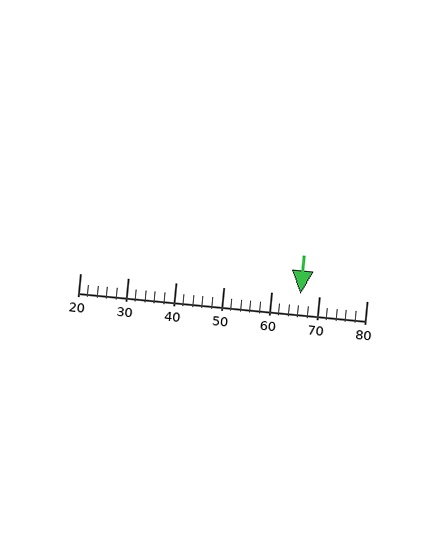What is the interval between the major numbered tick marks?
The major tick marks are spaced 10 units apart.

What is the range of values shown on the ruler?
The ruler shows values from 20 to 80.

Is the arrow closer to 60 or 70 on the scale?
The arrow is closer to 70.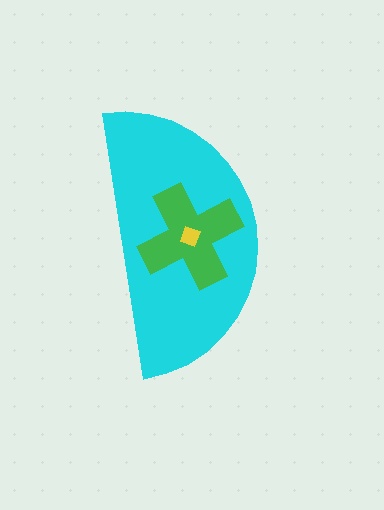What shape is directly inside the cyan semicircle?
The green cross.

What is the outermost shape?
The cyan semicircle.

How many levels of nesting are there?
3.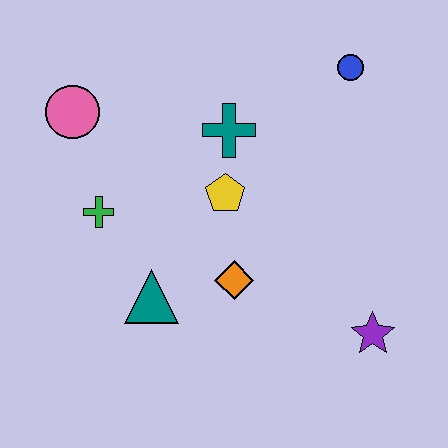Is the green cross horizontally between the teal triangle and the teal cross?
No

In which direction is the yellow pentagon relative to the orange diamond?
The yellow pentagon is above the orange diamond.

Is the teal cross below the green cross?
No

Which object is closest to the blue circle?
The teal cross is closest to the blue circle.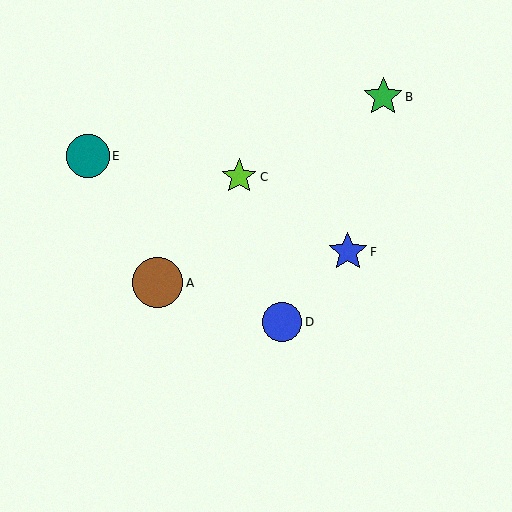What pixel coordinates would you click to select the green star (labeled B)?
Click at (383, 97) to select the green star B.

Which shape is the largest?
The brown circle (labeled A) is the largest.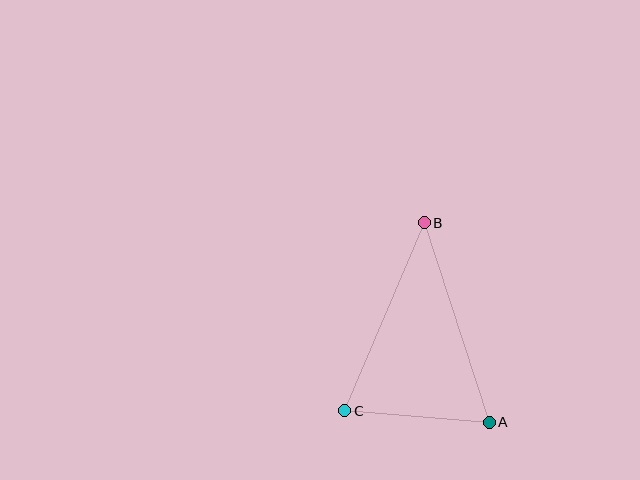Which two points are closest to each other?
Points A and C are closest to each other.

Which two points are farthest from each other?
Points A and B are farthest from each other.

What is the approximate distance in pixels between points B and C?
The distance between B and C is approximately 204 pixels.